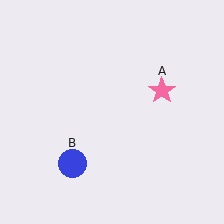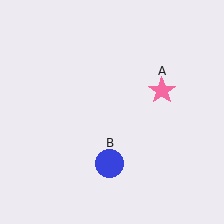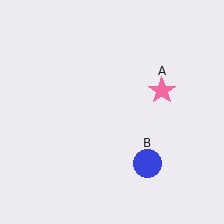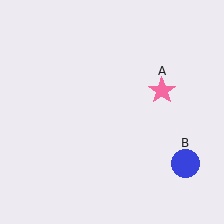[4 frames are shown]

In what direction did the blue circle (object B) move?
The blue circle (object B) moved right.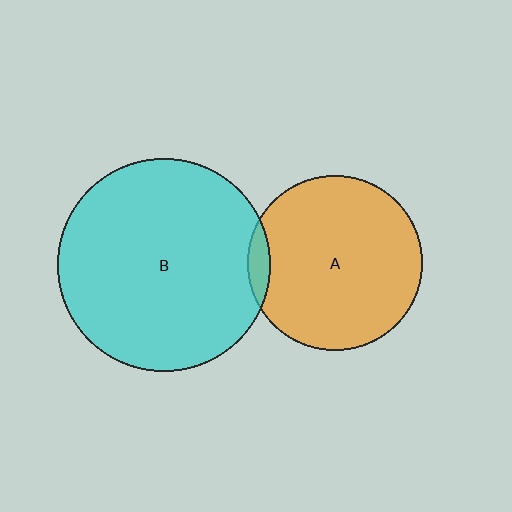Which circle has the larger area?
Circle B (cyan).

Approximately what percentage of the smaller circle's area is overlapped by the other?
Approximately 5%.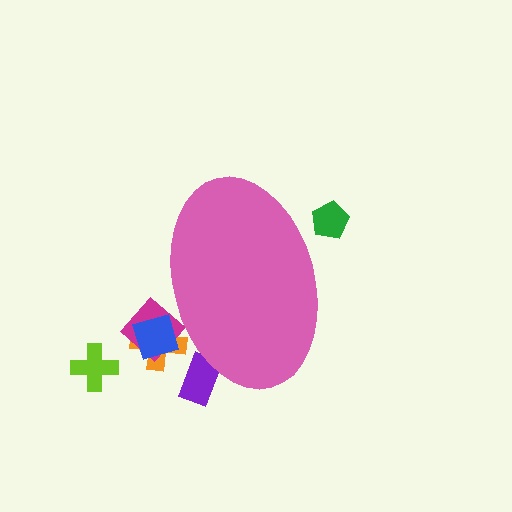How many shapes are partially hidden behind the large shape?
5 shapes are partially hidden.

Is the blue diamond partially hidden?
Yes, the blue diamond is partially hidden behind the pink ellipse.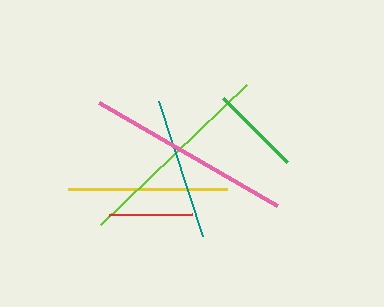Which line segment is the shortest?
The red line is the shortest at approximately 82 pixels.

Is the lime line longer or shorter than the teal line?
The lime line is longer than the teal line.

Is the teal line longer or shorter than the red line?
The teal line is longer than the red line.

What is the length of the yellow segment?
The yellow segment is approximately 159 pixels long.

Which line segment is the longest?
The pink line is the longest at approximately 205 pixels.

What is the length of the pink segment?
The pink segment is approximately 205 pixels long.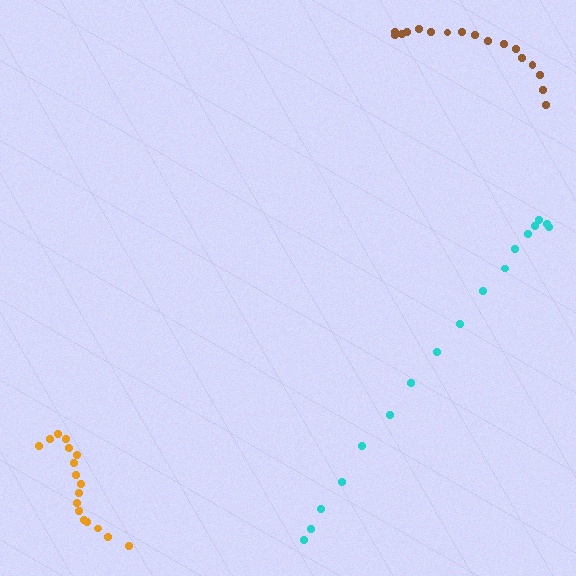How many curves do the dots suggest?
There are 3 distinct paths.